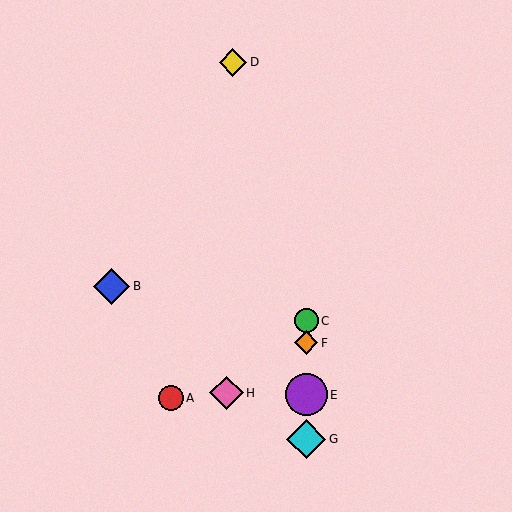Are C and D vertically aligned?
No, C is at x≈306 and D is at x≈233.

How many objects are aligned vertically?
4 objects (C, E, F, G) are aligned vertically.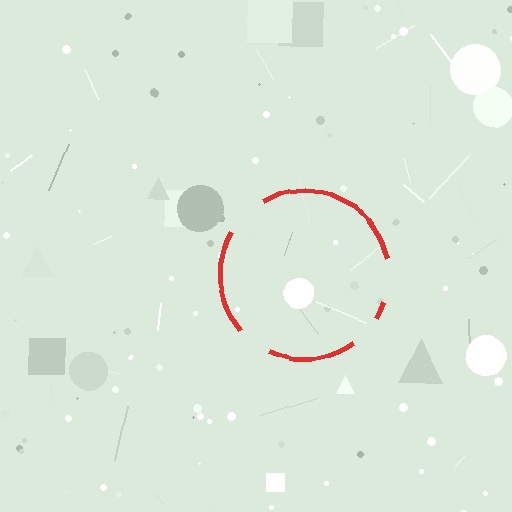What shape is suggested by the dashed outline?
The dashed outline suggests a circle.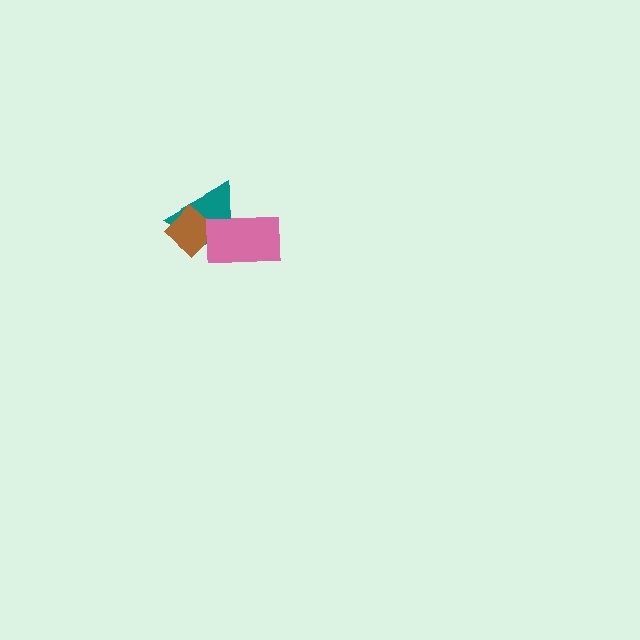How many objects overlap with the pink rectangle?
2 objects overlap with the pink rectangle.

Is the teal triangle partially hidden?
Yes, it is partially covered by another shape.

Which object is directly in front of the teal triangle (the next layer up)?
The brown diamond is directly in front of the teal triangle.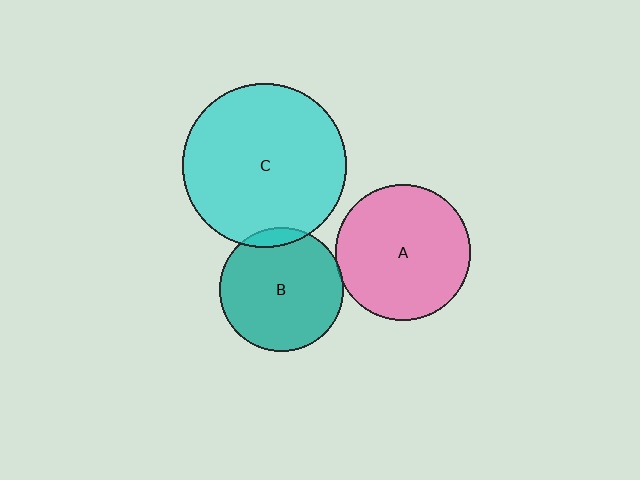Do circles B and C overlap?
Yes.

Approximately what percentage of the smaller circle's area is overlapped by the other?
Approximately 5%.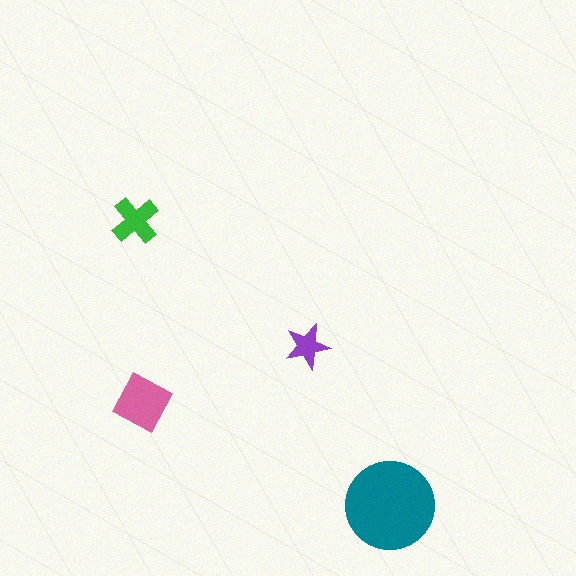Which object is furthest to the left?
The green cross is leftmost.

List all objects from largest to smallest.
The teal circle, the pink square, the green cross, the purple star.